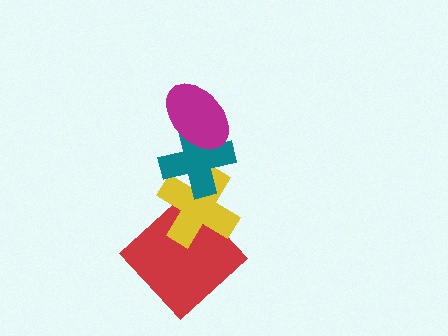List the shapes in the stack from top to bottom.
From top to bottom: the magenta ellipse, the teal cross, the yellow cross, the red diamond.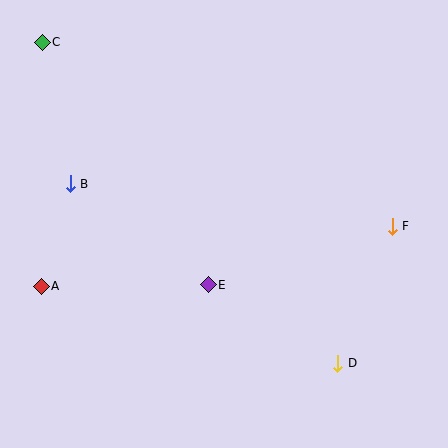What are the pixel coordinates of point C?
Point C is at (42, 42).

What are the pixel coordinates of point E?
Point E is at (208, 285).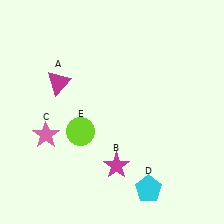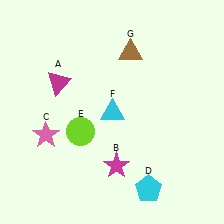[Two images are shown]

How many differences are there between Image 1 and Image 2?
There are 2 differences between the two images.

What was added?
A cyan triangle (F), a brown triangle (G) were added in Image 2.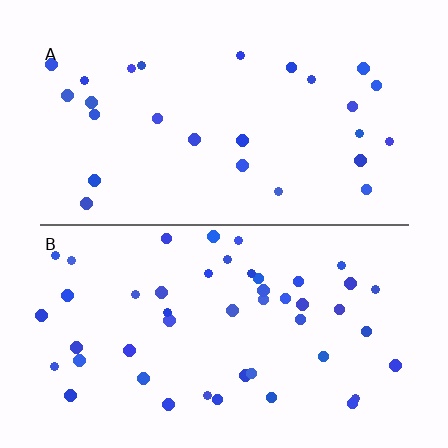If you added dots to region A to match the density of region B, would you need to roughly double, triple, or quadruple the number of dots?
Approximately double.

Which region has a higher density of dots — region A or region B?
B (the bottom).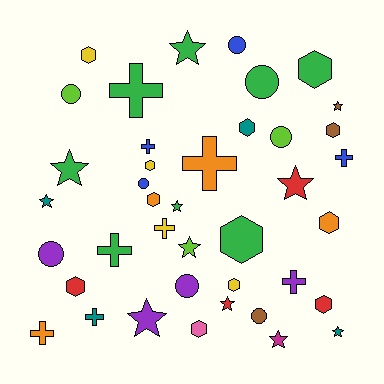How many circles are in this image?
There are 8 circles.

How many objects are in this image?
There are 40 objects.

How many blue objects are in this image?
There are 4 blue objects.